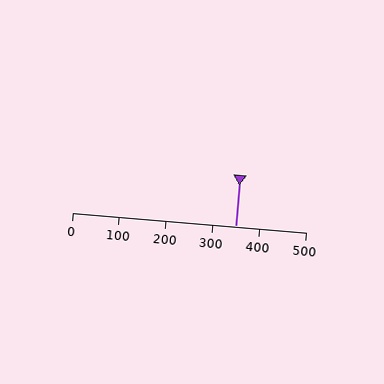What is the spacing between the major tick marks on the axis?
The major ticks are spaced 100 apart.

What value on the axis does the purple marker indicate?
The marker indicates approximately 350.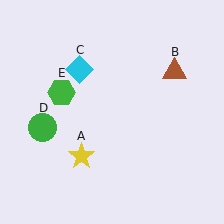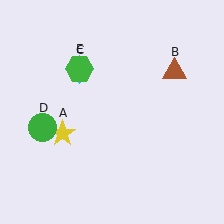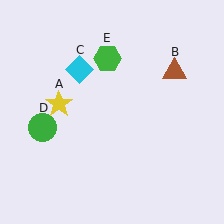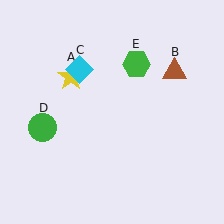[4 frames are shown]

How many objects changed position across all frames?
2 objects changed position: yellow star (object A), green hexagon (object E).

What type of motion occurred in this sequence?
The yellow star (object A), green hexagon (object E) rotated clockwise around the center of the scene.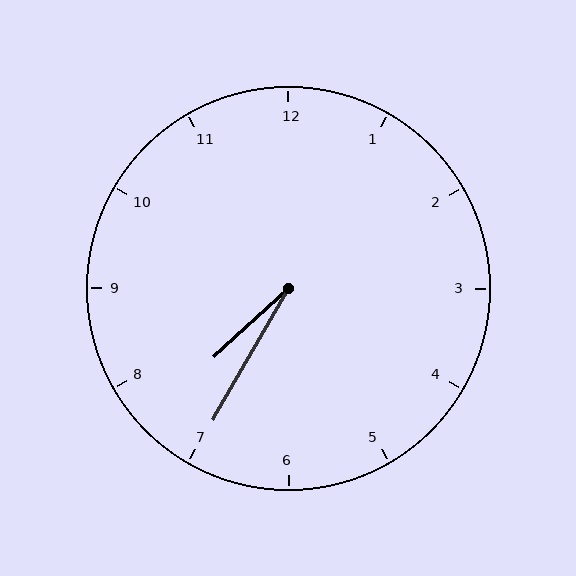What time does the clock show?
7:35.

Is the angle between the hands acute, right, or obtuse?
It is acute.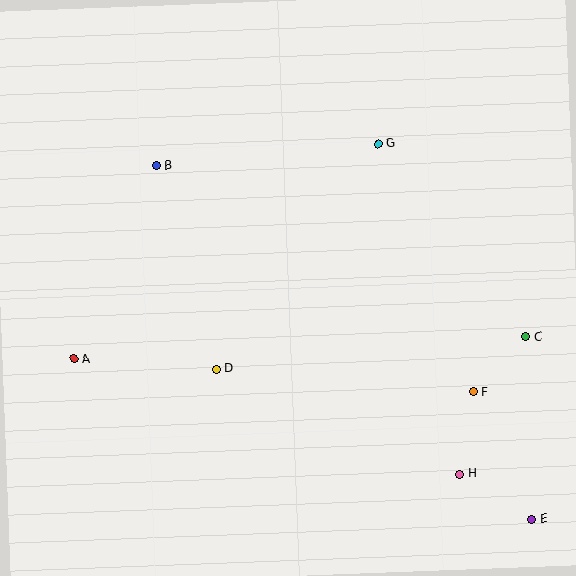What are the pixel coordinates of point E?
Point E is at (532, 519).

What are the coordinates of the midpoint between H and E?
The midpoint between H and E is at (496, 497).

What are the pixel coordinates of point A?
Point A is at (74, 359).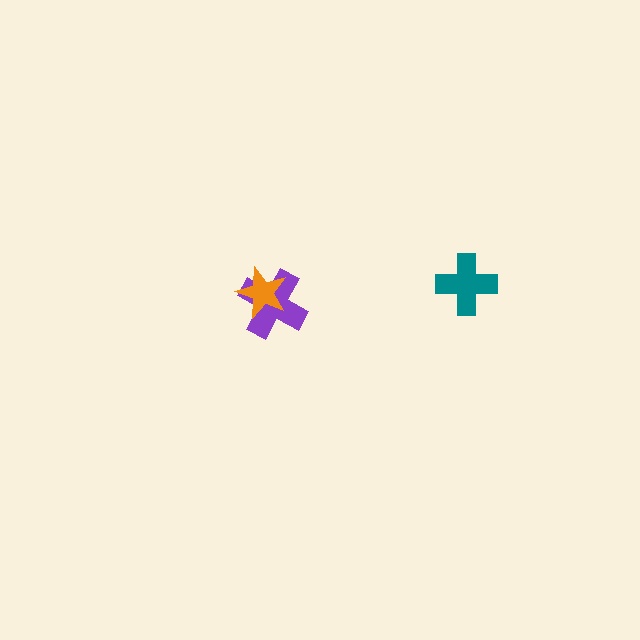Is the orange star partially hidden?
No, no other shape covers it.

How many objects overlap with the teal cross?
0 objects overlap with the teal cross.